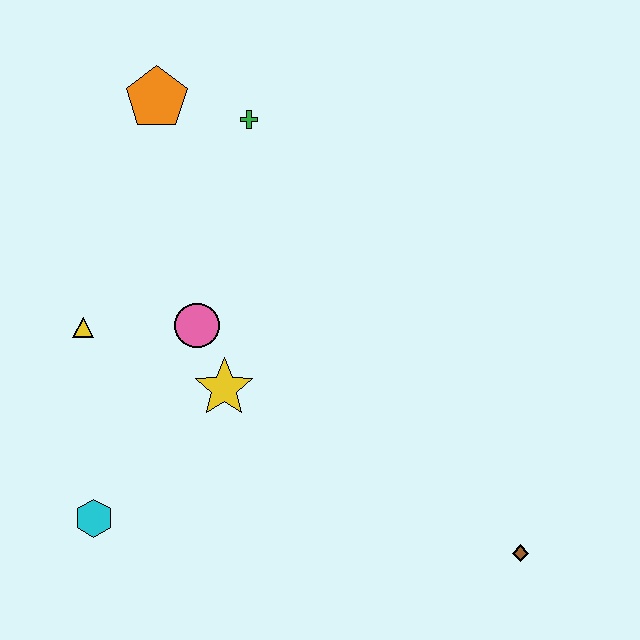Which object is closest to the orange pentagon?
The green cross is closest to the orange pentagon.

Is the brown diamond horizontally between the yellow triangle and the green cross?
No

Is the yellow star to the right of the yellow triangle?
Yes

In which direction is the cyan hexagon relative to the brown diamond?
The cyan hexagon is to the left of the brown diamond.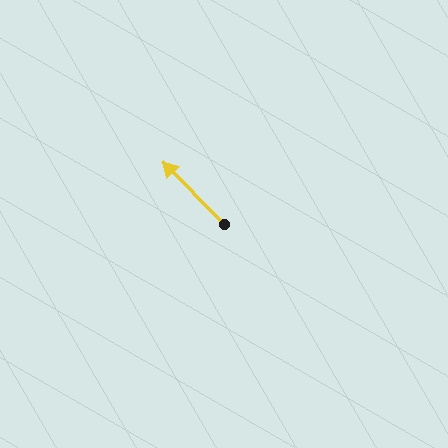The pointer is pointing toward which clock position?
Roughly 11 o'clock.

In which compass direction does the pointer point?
Northwest.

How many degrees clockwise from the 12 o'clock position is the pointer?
Approximately 315 degrees.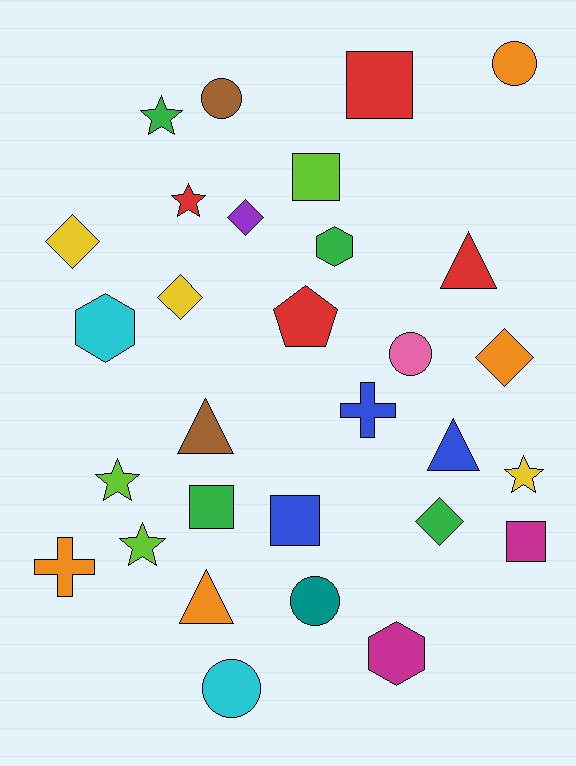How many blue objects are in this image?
There are 3 blue objects.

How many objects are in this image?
There are 30 objects.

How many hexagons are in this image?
There are 3 hexagons.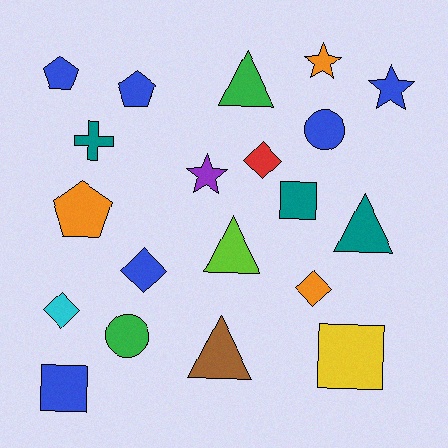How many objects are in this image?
There are 20 objects.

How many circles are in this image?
There are 2 circles.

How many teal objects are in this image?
There are 3 teal objects.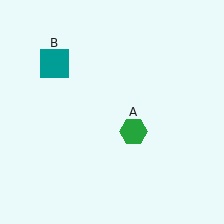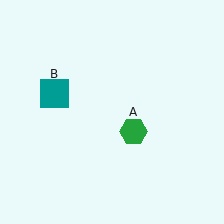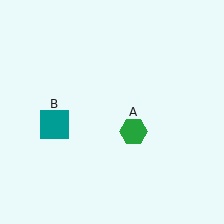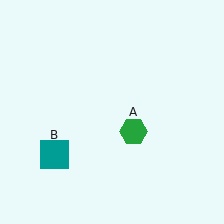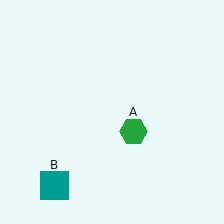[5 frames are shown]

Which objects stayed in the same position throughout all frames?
Green hexagon (object A) remained stationary.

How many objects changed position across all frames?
1 object changed position: teal square (object B).